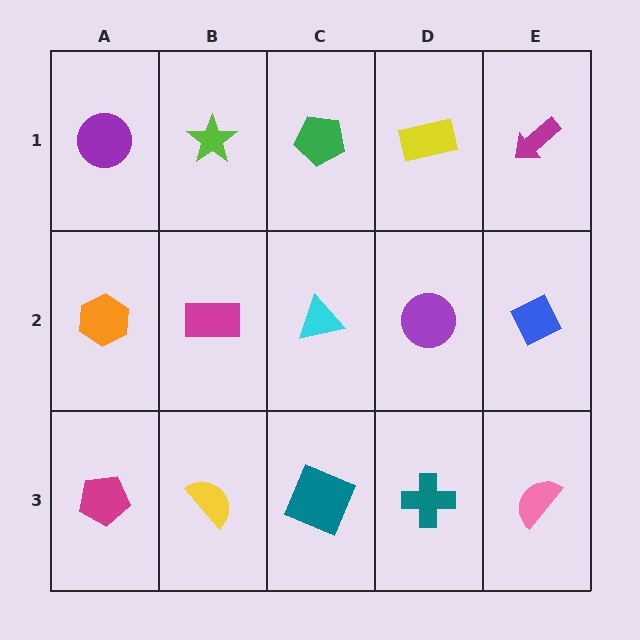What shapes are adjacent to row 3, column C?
A cyan triangle (row 2, column C), a yellow semicircle (row 3, column B), a teal cross (row 3, column D).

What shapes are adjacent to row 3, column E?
A blue diamond (row 2, column E), a teal cross (row 3, column D).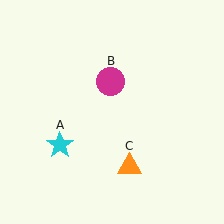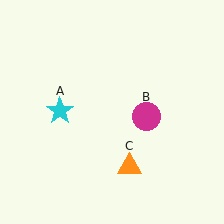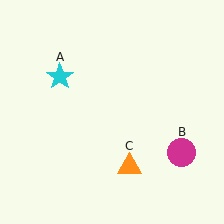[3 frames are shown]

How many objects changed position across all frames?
2 objects changed position: cyan star (object A), magenta circle (object B).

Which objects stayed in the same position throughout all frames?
Orange triangle (object C) remained stationary.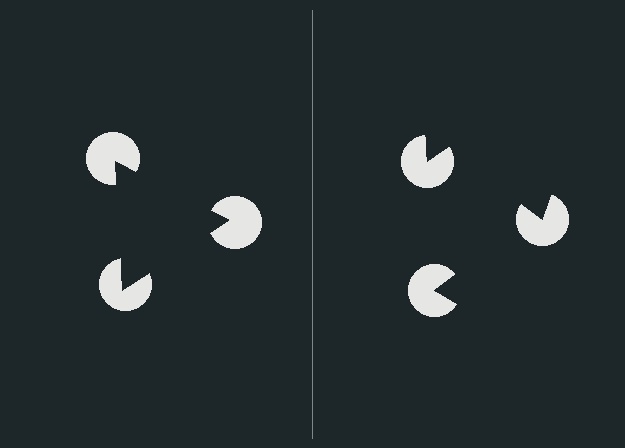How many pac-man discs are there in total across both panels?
6 — 3 on each side.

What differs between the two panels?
The pac-man discs are positioned identically on both sides; only the wedge orientations differ. On the left they align to a triangle; on the right they are misaligned.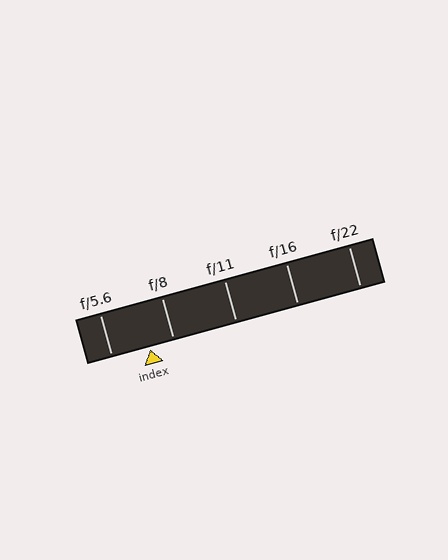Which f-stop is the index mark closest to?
The index mark is closest to f/8.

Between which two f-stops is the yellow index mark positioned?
The index mark is between f/5.6 and f/8.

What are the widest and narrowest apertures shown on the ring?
The widest aperture shown is f/5.6 and the narrowest is f/22.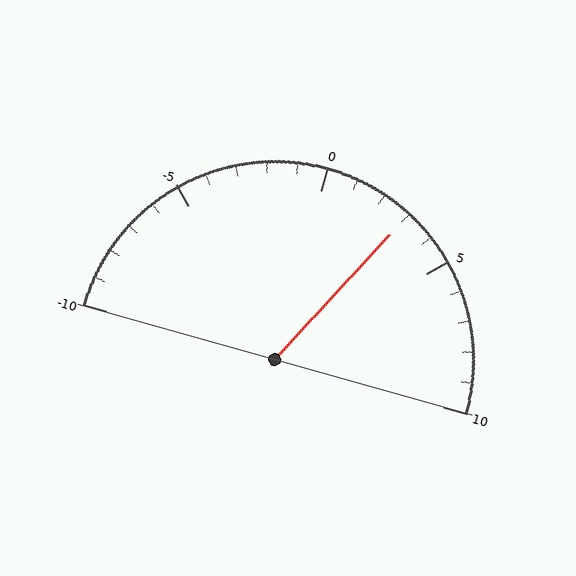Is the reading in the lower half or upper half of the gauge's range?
The reading is in the upper half of the range (-10 to 10).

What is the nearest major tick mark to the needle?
The nearest major tick mark is 5.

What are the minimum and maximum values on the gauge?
The gauge ranges from -10 to 10.